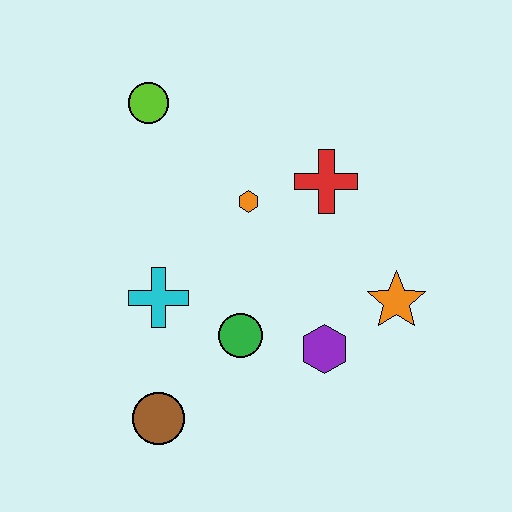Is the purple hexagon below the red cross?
Yes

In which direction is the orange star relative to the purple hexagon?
The orange star is to the right of the purple hexagon.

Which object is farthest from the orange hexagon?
The brown circle is farthest from the orange hexagon.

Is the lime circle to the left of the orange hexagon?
Yes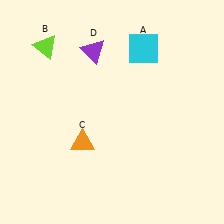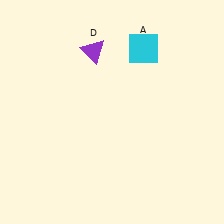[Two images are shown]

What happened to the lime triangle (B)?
The lime triangle (B) was removed in Image 2. It was in the top-left area of Image 1.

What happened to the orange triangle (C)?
The orange triangle (C) was removed in Image 2. It was in the bottom-left area of Image 1.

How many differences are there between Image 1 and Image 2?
There are 2 differences between the two images.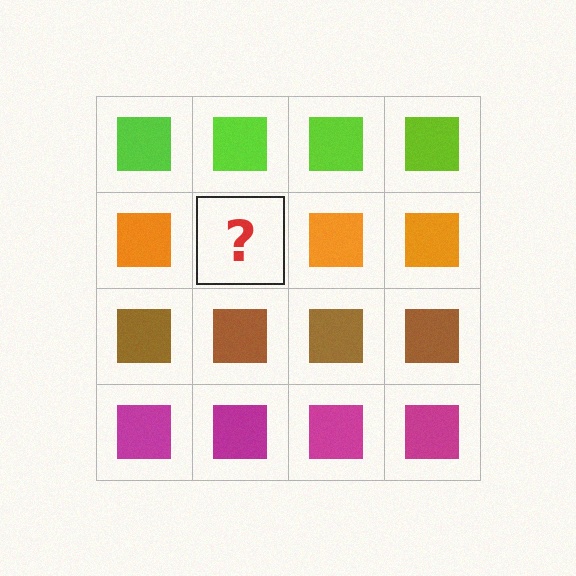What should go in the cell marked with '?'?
The missing cell should contain an orange square.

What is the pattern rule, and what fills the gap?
The rule is that each row has a consistent color. The gap should be filled with an orange square.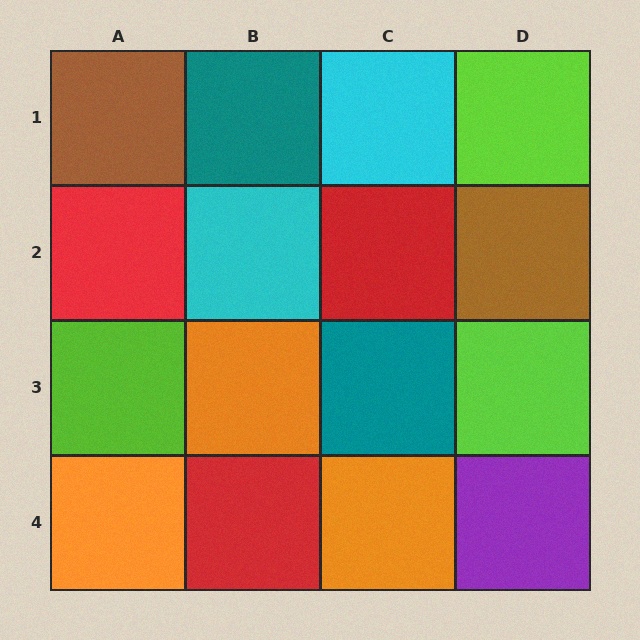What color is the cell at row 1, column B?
Teal.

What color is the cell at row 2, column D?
Brown.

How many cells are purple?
1 cell is purple.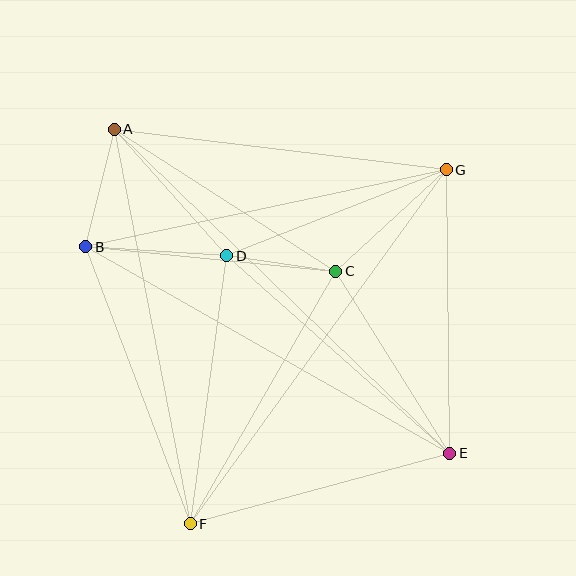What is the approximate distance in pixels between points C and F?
The distance between C and F is approximately 292 pixels.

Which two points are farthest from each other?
Points A and E are farthest from each other.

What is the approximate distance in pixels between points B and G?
The distance between B and G is approximately 369 pixels.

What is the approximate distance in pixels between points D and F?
The distance between D and F is approximately 270 pixels.